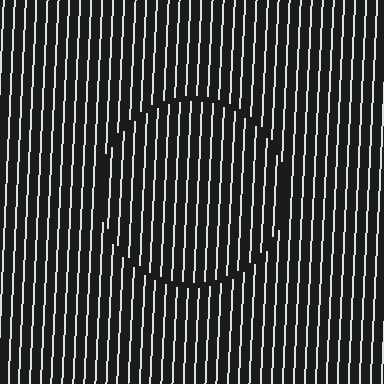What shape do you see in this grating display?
An illusory circle. The interior of the shape contains the same grating, shifted by half a period — the contour is defined by the phase discontinuity where line-ends from the inner and outer gratings abut.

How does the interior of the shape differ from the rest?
The interior of the shape contains the same grating, shifted by half a period — the contour is defined by the phase discontinuity where line-ends from the inner and outer gratings abut.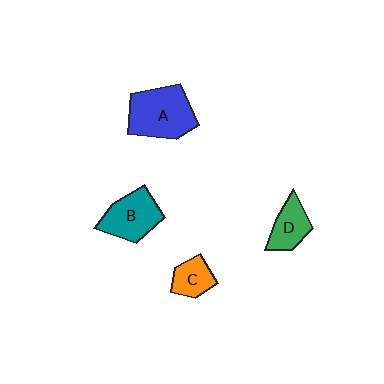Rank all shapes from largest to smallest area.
From largest to smallest: A (blue), B (teal), D (green), C (orange).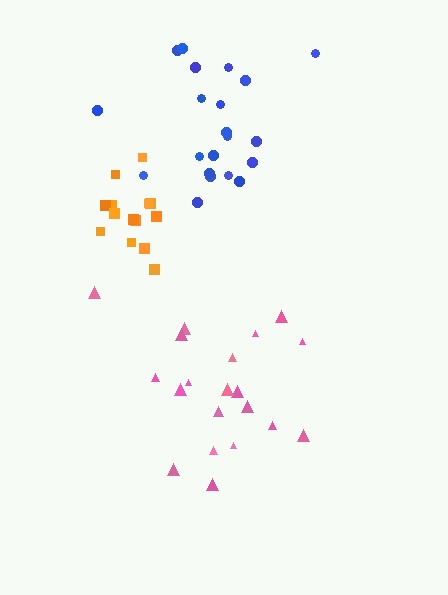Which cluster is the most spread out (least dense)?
Pink.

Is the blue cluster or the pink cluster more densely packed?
Blue.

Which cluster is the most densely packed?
Orange.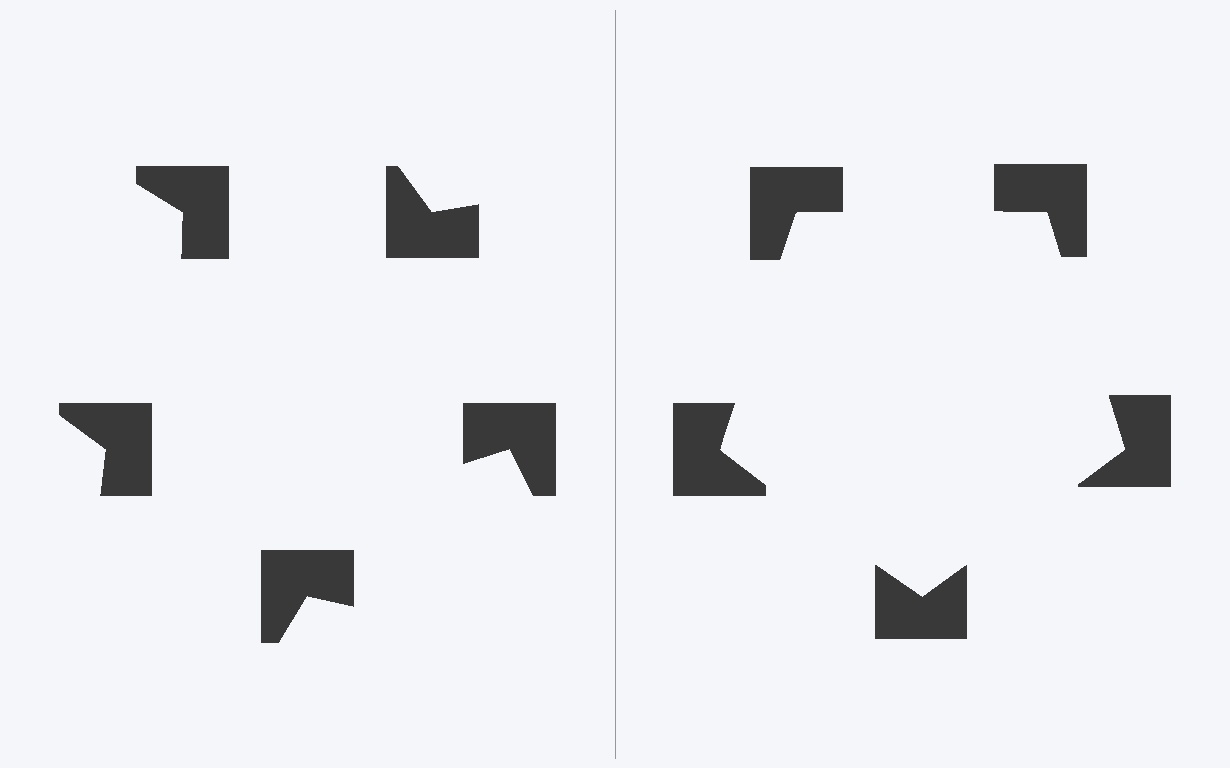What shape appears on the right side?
An illusory pentagon.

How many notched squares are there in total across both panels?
10 — 5 on each side.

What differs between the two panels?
The notched squares are positioned identically on both sides; only the wedge orientations differ. On the right they align to a pentagon; on the left they are misaligned.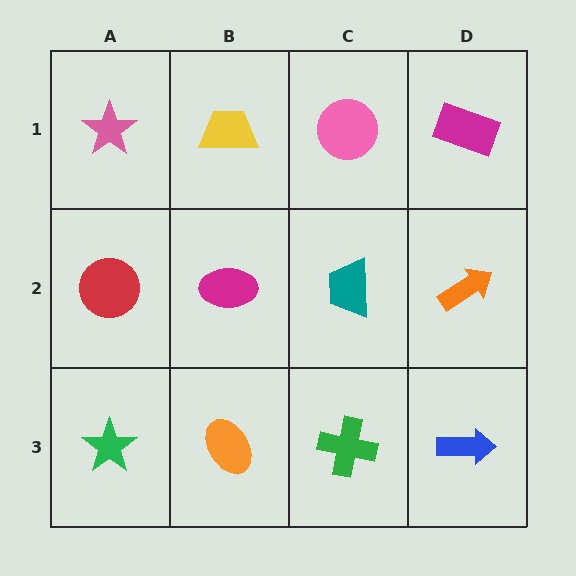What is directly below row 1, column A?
A red circle.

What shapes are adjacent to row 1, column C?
A teal trapezoid (row 2, column C), a yellow trapezoid (row 1, column B), a magenta rectangle (row 1, column D).